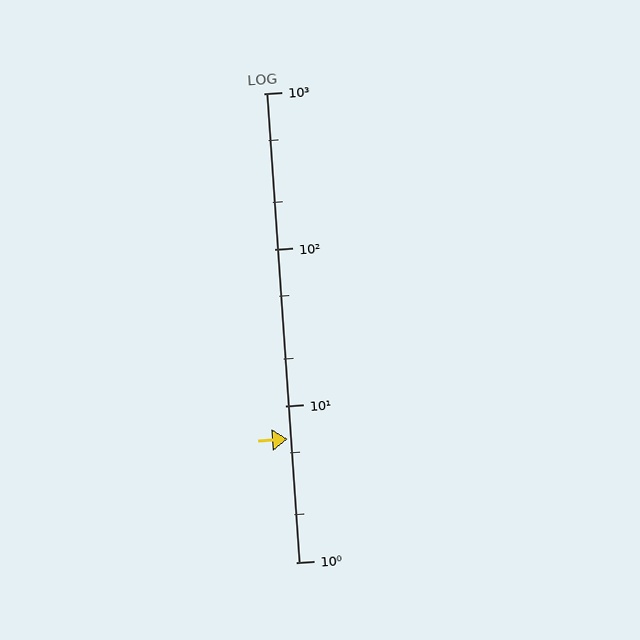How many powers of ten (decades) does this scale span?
The scale spans 3 decades, from 1 to 1000.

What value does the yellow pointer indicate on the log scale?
The pointer indicates approximately 6.1.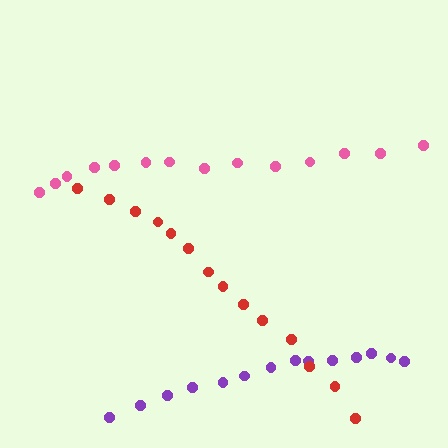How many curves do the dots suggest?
There are 3 distinct paths.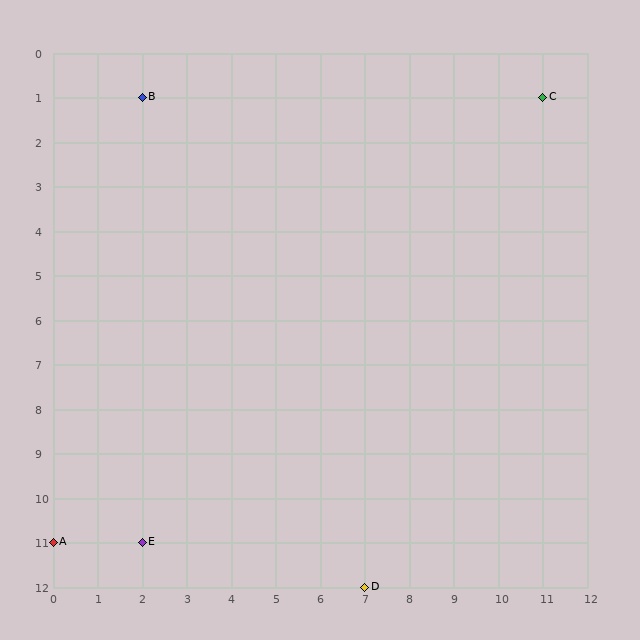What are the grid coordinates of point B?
Point B is at grid coordinates (2, 1).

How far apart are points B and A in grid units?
Points B and A are 2 columns and 10 rows apart (about 10.2 grid units diagonally).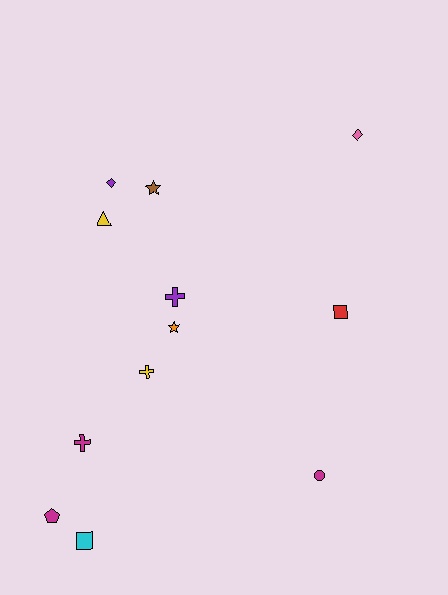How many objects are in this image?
There are 12 objects.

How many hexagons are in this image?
There are no hexagons.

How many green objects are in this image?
There are no green objects.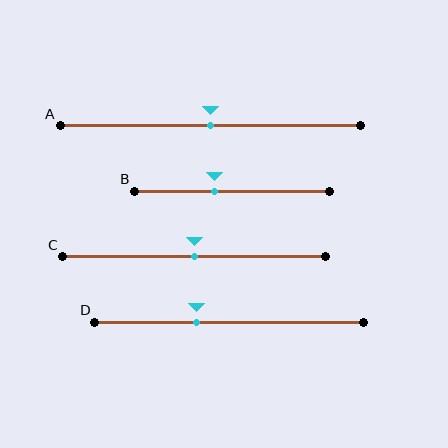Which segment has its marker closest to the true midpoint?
Segment A has its marker closest to the true midpoint.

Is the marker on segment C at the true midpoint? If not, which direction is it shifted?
Yes, the marker on segment C is at the true midpoint.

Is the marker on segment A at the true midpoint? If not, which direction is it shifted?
Yes, the marker on segment A is at the true midpoint.